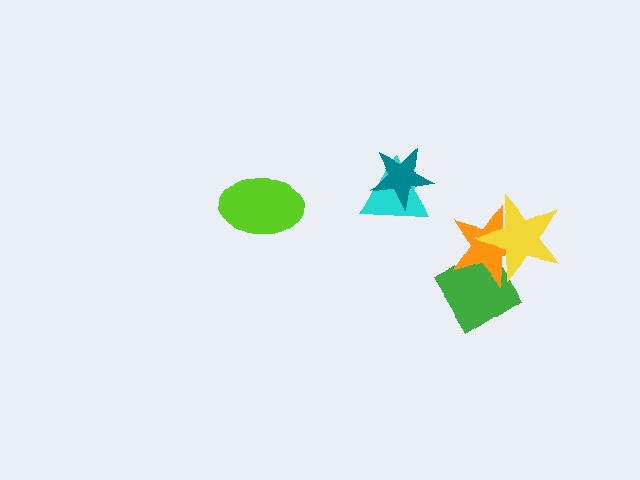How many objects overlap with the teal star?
1 object overlaps with the teal star.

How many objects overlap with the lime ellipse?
0 objects overlap with the lime ellipse.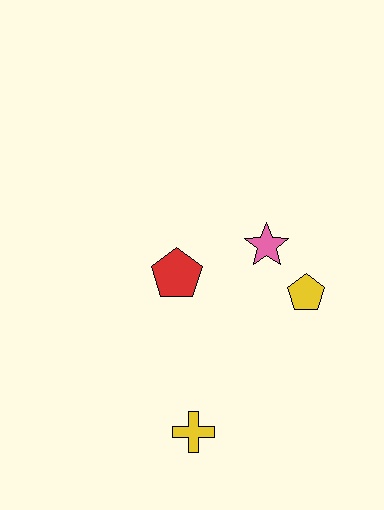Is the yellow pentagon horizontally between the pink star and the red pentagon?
No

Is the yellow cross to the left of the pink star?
Yes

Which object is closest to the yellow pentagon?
The pink star is closest to the yellow pentagon.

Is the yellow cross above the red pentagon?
No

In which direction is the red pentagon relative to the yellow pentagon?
The red pentagon is to the left of the yellow pentagon.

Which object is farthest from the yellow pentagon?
The yellow cross is farthest from the yellow pentagon.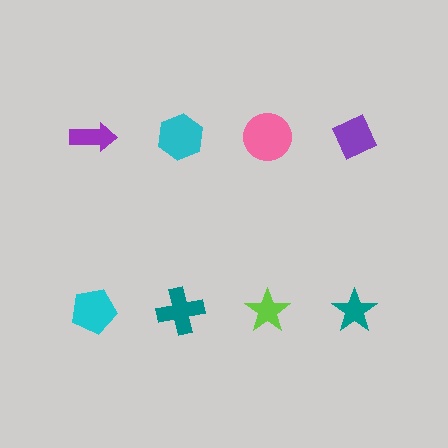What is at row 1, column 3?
A pink circle.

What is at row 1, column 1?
A purple arrow.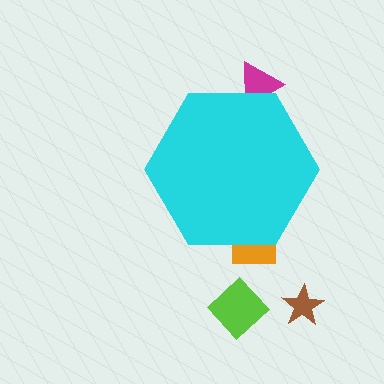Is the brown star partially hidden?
No, the brown star is fully visible.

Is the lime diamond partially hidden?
No, the lime diamond is fully visible.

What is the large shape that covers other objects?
A cyan hexagon.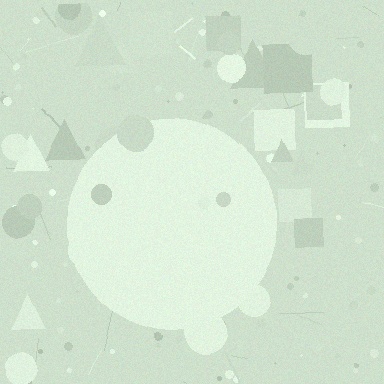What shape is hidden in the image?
A circle is hidden in the image.